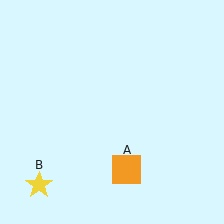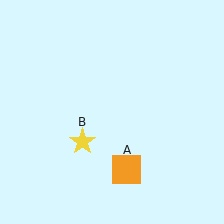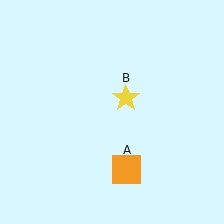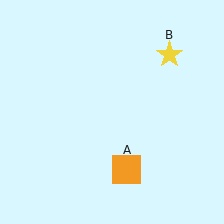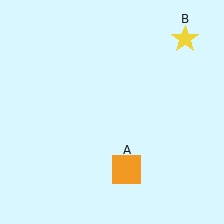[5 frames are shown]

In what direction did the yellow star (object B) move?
The yellow star (object B) moved up and to the right.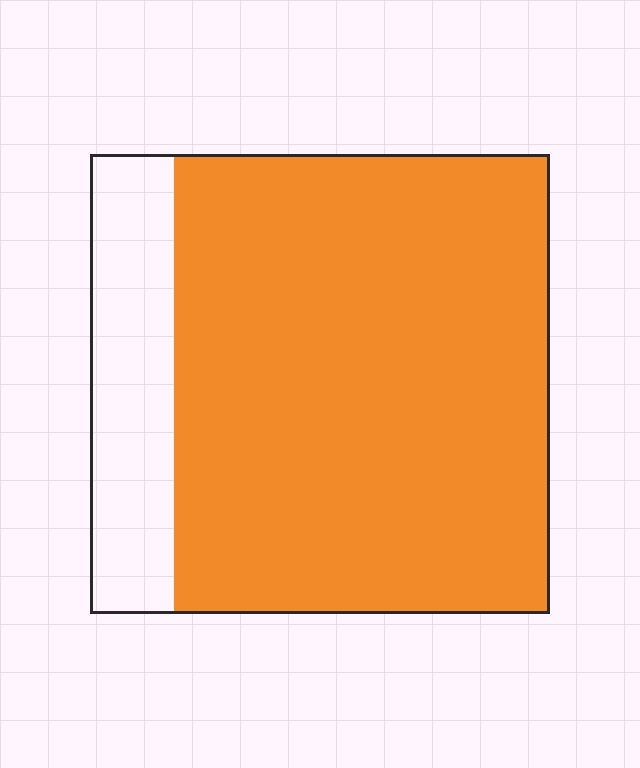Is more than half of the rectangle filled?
Yes.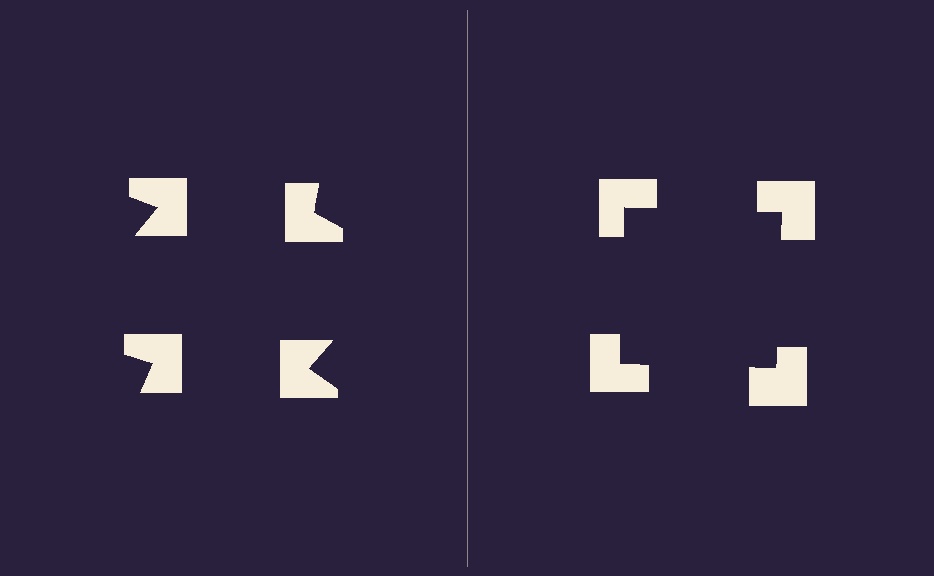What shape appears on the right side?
An illusory square.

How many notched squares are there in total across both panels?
8 — 4 on each side.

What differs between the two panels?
The notched squares are positioned identically on both sides; only the wedge orientations differ. On the right they align to a square; on the left they are misaligned.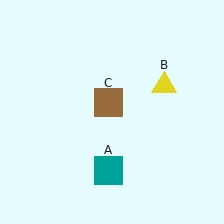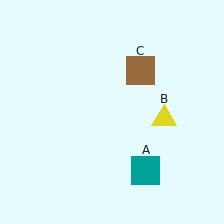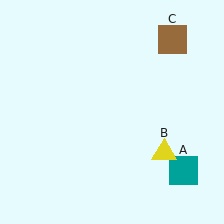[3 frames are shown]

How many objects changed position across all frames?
3 objects changed position: teal square (object A), yellow triangle (object B), brown square (object C).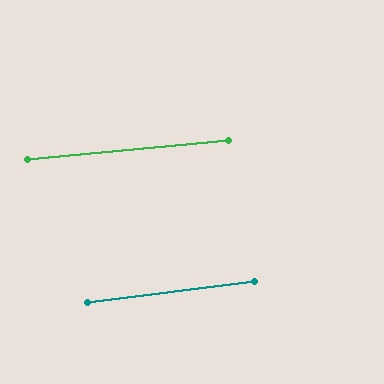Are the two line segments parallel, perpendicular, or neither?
Parallel — their directions differ by only 1.9°.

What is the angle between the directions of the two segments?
Approximately 2 degrees.